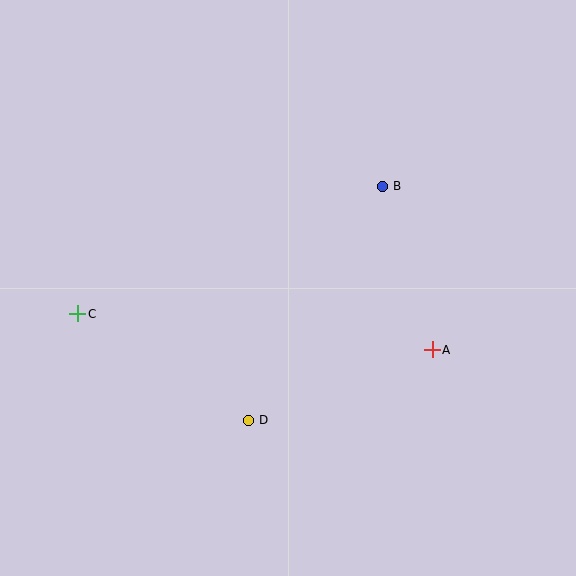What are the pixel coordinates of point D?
Point D is at (249, 420).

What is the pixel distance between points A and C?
The distance between A and C is 356 pixels.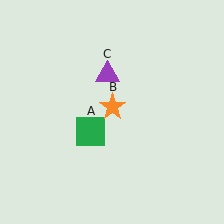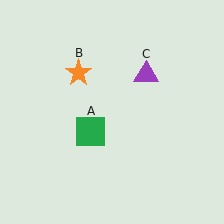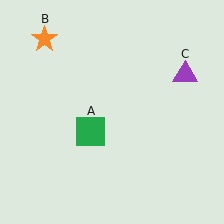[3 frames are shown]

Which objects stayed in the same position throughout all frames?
Green square (object A) remained stationary.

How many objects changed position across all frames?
2 objects changed position: orange star (object B), purple triangle (object C).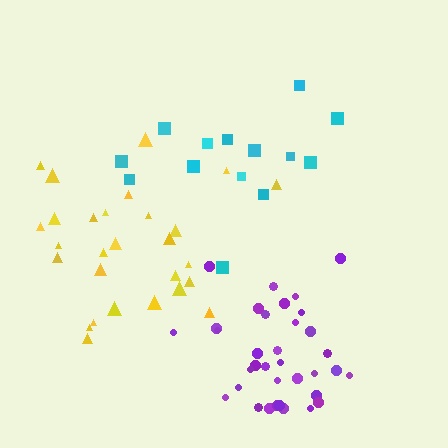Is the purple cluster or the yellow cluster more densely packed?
Purple.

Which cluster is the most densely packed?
Purple.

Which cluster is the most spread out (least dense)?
Cyan.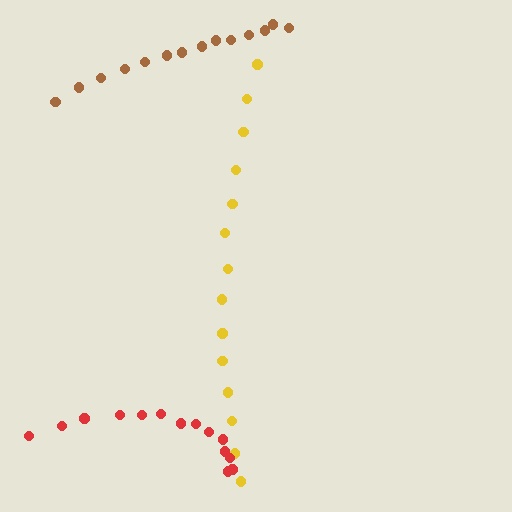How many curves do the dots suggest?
There are 3 distinct paths.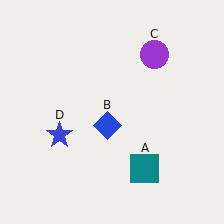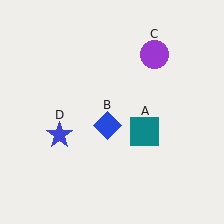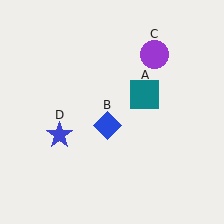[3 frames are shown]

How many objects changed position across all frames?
1 object changed position: teal square (object A).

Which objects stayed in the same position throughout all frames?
Blue diamond (object B) and purple circle (object C) and blue star (object D) remained stationary.